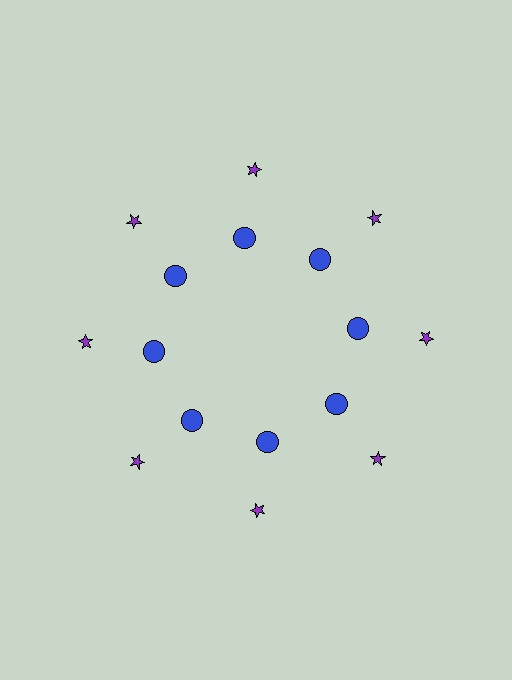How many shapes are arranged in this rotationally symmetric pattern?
There are 16 shapes, arranged in 8 groups of 2.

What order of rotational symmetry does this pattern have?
This pattern has 8-fold rotational symmetry.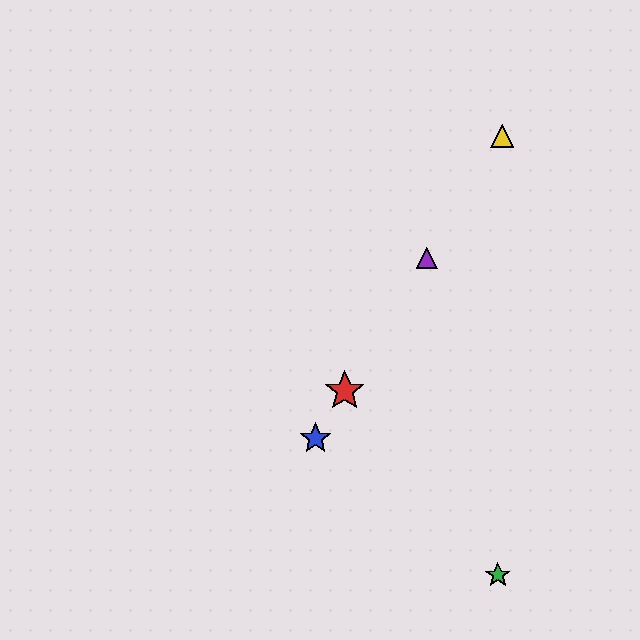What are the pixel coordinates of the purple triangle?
The purple triangle is at (427, 258).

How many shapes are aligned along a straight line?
4 shapes (the red star, the blue star, the yellow triangle, the purple triangle) are aligned along a straight line.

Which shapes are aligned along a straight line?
The red star, the blue star, the yellow triangle, the purple triangle are aligned along a straight line.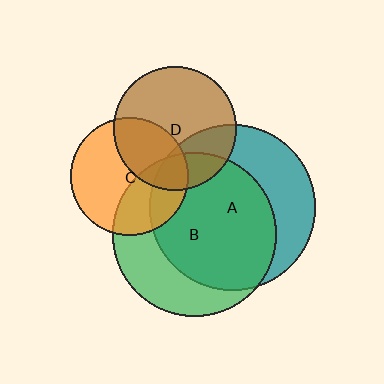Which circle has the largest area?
Circle A (teal).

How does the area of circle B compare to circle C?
Approximately 2.0 times.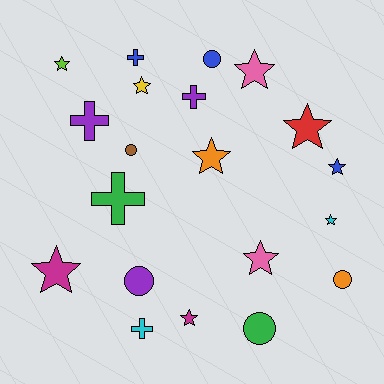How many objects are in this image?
There are 20 objects.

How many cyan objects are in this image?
There are 2 cyan objects.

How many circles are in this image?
There are 5 circles.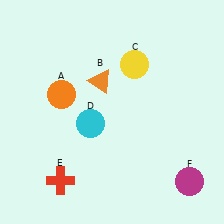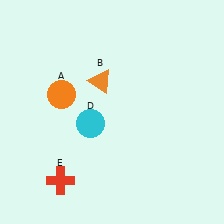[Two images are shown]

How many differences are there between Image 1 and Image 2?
There are 2 differences between the two images.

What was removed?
The yellow circle (C), the magenta circle (F) were removed in Image 2.